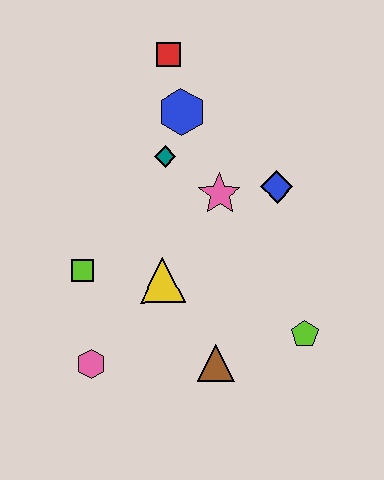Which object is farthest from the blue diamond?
The pink hexagon is farthest from the blue diamond.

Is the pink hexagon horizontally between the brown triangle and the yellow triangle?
No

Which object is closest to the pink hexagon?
The lime square is closest to the pink hexagon.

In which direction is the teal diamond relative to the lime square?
The teal diamond is above the lime square.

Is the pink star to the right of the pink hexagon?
Yes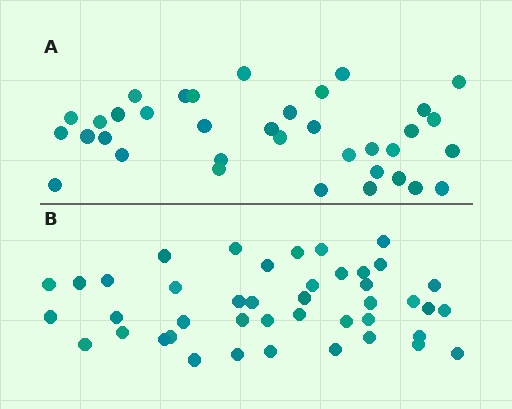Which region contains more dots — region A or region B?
Region B (the bottom region) has more dots.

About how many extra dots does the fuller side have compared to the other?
Region B has roughly 8 or so more dots than region A.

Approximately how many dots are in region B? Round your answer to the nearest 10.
About 40 dots. (The exact count is 43, which rounds to 40.)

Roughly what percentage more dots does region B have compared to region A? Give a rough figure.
About 20% more.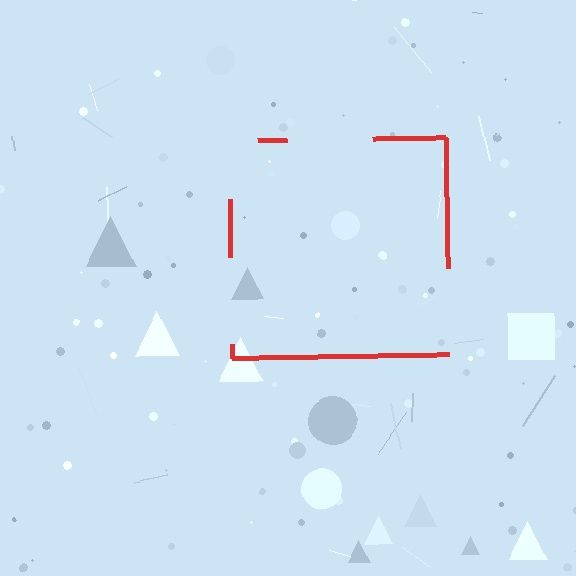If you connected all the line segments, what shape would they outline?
They would outline a square.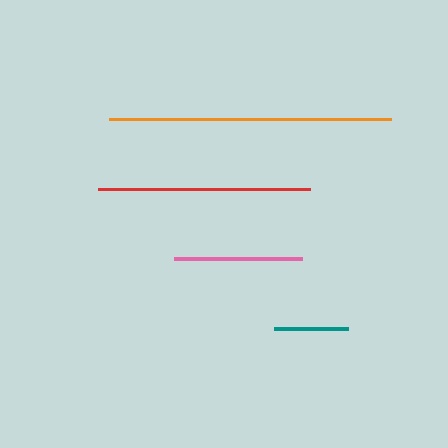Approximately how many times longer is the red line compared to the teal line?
The red line is approximately 2.9 times the length of the teal line.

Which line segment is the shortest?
The teal line is the shortest at approximately 74 pixels.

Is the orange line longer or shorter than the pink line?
The orange line is longer than the pink line.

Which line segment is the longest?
The orange line is the longest at approximately 282 pixels.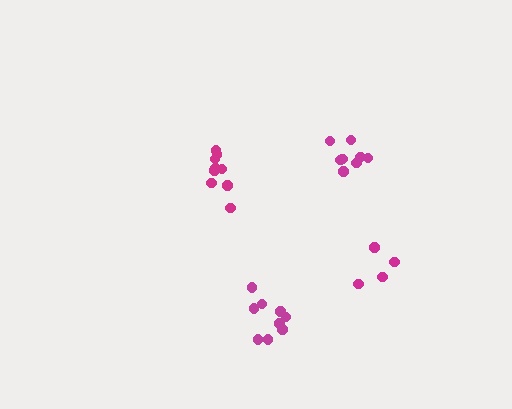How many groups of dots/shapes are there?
There are 4 groups.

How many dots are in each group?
Group 1: 8 dots, Group 2: 9 dots, Group 3: 5 dots, Group 4: 9 dots (31 total).